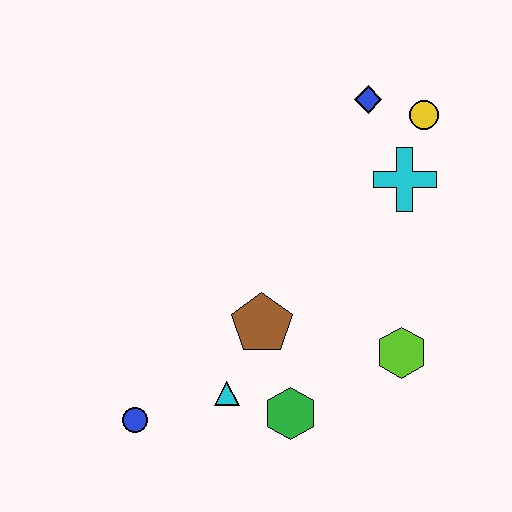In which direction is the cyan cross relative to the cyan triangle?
The cyan cross is above the cyan triangle.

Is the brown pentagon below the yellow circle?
Yes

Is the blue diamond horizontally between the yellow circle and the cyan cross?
No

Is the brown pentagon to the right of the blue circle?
Yes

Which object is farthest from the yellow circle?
The blue circle is farthest from the yellow circle.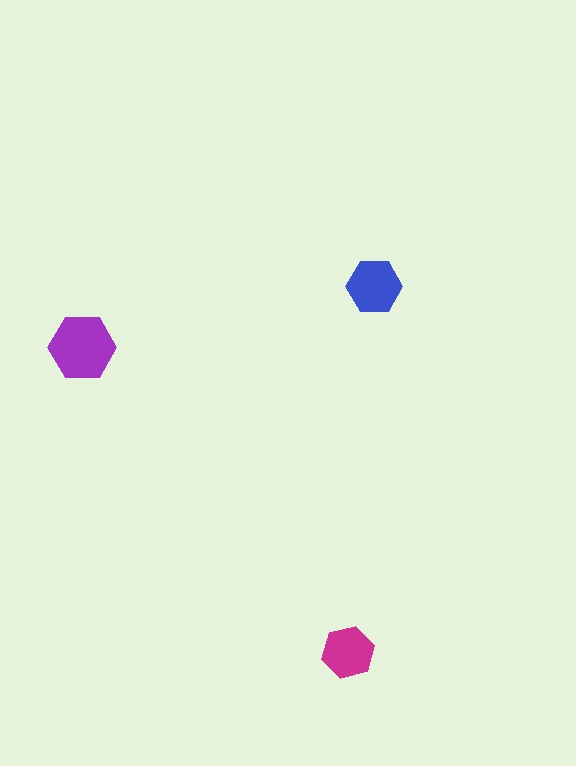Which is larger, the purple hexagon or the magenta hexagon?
The purple one.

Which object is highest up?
The blue hexagon is topmost.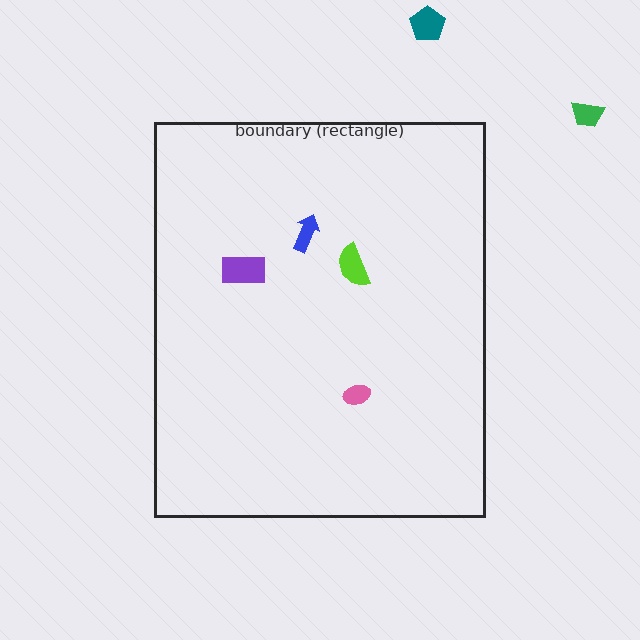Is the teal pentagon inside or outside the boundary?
Outside.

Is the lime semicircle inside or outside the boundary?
Inside.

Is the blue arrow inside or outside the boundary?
Inside.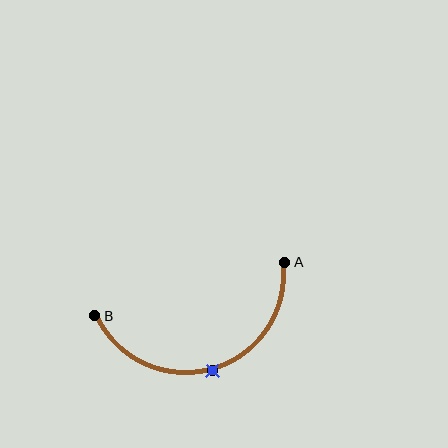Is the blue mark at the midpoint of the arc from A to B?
Yes. The blue mark lies on the arc at equal arc-length from both A and B — it is the arc midpoint.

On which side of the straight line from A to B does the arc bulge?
The arc bulges below the straight line connecting A and B.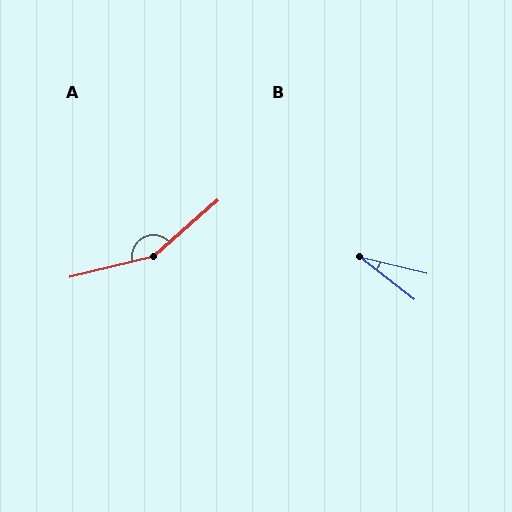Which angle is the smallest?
B, at approximately 24 degrees.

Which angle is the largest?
A, at approximately 153 degrees.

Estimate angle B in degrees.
Approximately 24 degrees.